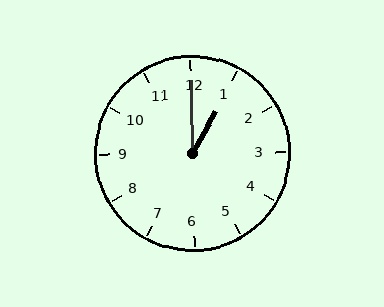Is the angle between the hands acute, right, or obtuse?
It is acute.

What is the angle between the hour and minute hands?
Approximately 30 degrees.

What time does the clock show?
1:00.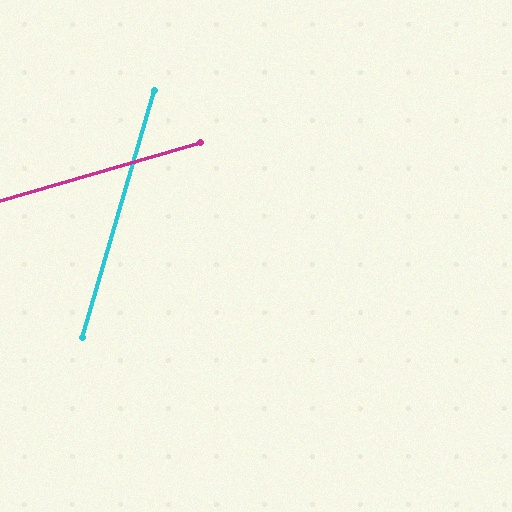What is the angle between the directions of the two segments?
Approximately 57 degrees.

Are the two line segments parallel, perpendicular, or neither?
Neither parallel nor perpendicular — they differ by about 57°.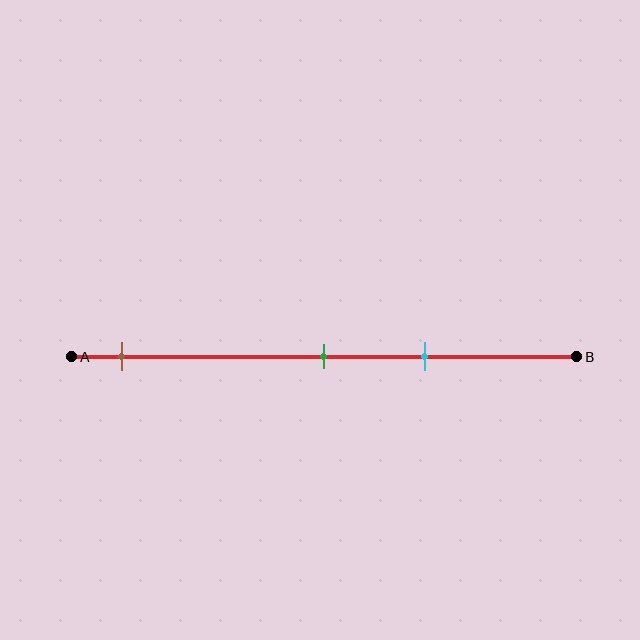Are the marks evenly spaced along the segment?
No, the marks are not evenly spaced.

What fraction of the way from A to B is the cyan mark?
The cyan mark is approximately 70% (0.7) of the way from A to B.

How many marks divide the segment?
There are 3 marks dividing the segment.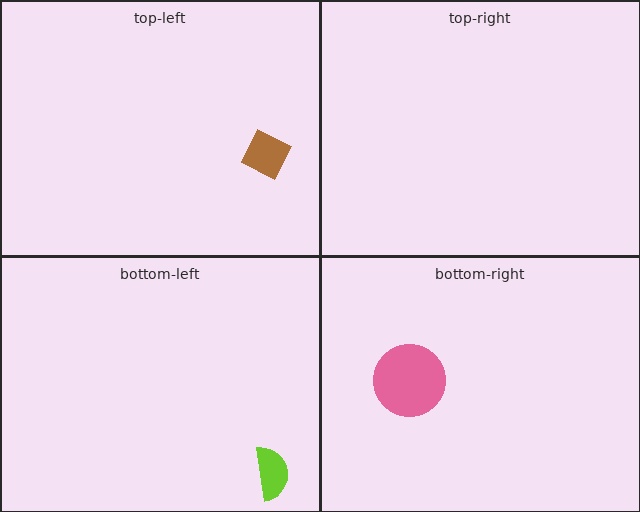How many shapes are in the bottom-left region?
1.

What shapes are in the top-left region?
The brown diamond.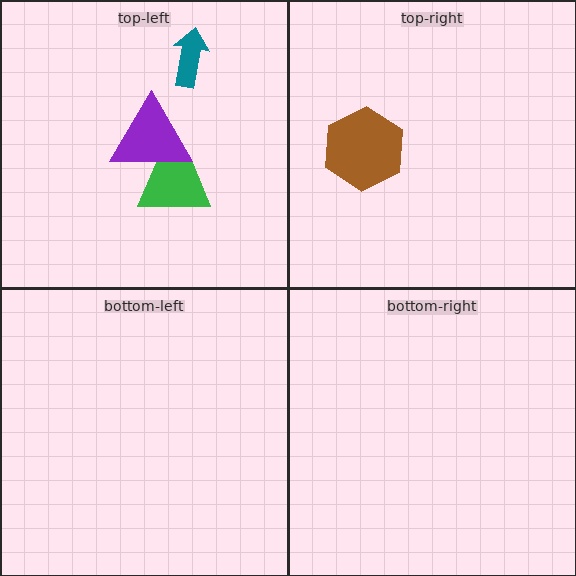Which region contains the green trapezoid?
The top-left region.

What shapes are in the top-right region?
The brown hexagon.